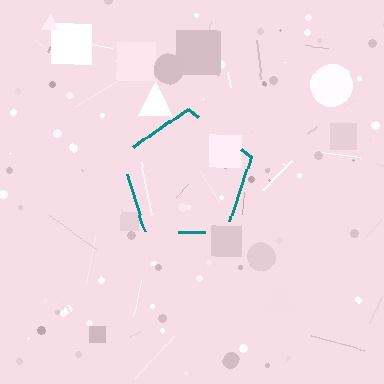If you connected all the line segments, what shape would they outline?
They would outline a pentagon.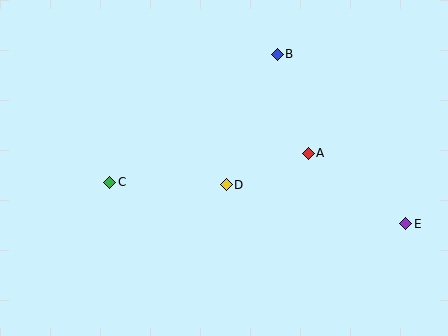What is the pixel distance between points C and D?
The distance between C and D is 117 pixels.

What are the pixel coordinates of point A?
Point A is at (308, 153).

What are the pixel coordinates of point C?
Point C is at (110, 182).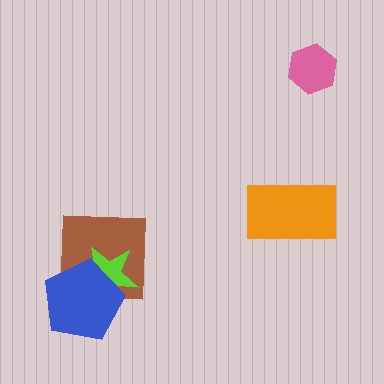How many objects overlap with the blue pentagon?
2 objects overlap with the blue pentagon.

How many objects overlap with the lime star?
2 objects overlap with the lime star.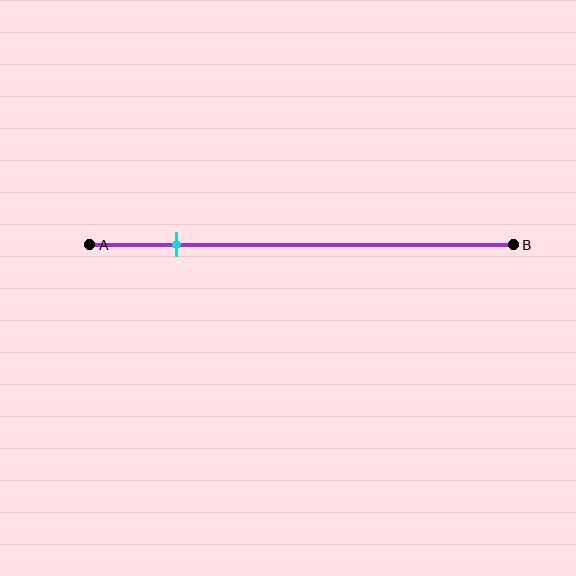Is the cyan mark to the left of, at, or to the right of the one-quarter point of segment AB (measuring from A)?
The cyan mark is to the left of the one-quarter point of segment AB.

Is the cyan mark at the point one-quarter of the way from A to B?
No, the mark is at about 20% from A, not at the 25% one-quarter point.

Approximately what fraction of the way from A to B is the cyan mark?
The cyan mark is approximately 20% of the way from A to B.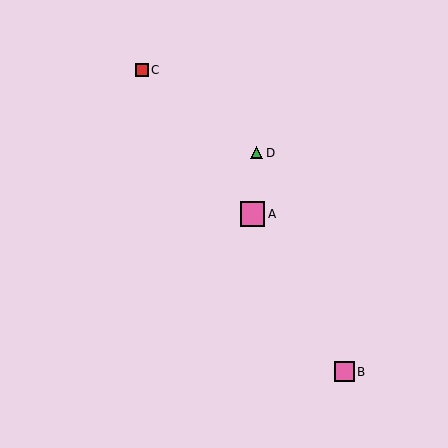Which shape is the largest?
The pink square (labeled A) is the largest.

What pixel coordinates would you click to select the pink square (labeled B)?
Click at (345, 372) to select the pink square B.